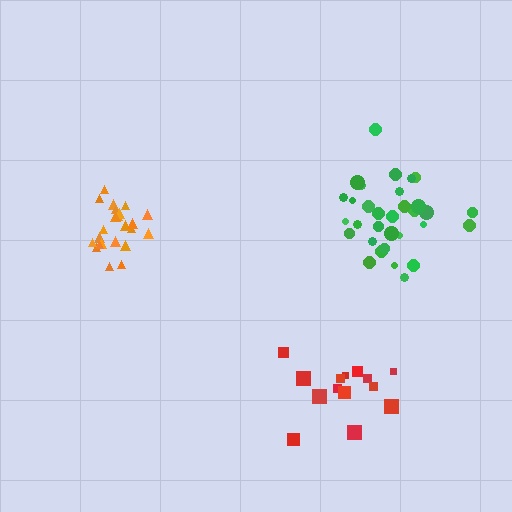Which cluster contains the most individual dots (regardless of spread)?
Green (33).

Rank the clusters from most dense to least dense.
orange, green, red.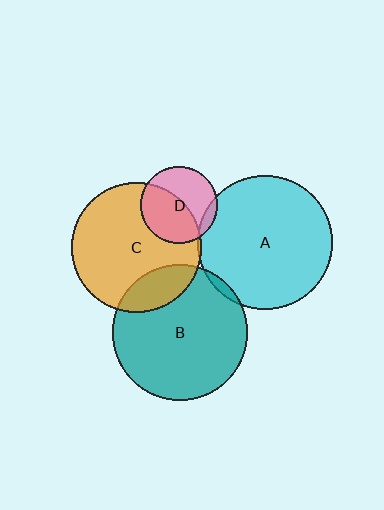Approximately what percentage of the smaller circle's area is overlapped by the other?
Approximately 10%.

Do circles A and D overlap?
Yes.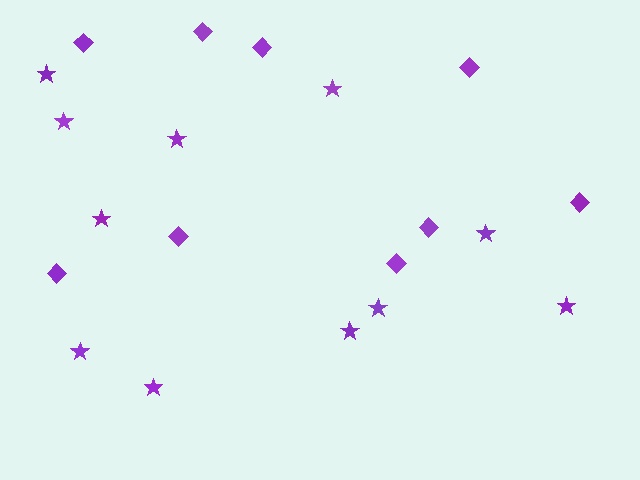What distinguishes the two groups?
There are 2 groups: one group of stars (11) and one group of diamonds (9).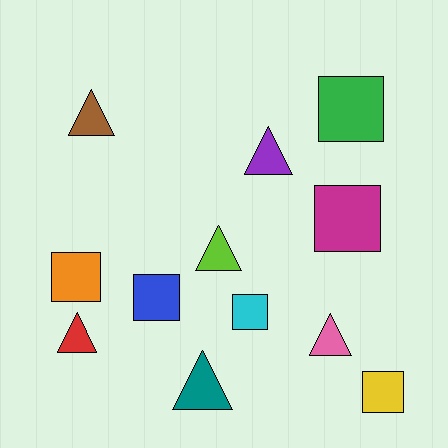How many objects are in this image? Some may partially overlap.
There are 12 objects.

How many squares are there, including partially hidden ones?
There are 6 squares.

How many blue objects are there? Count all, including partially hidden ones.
There is 1 blue object.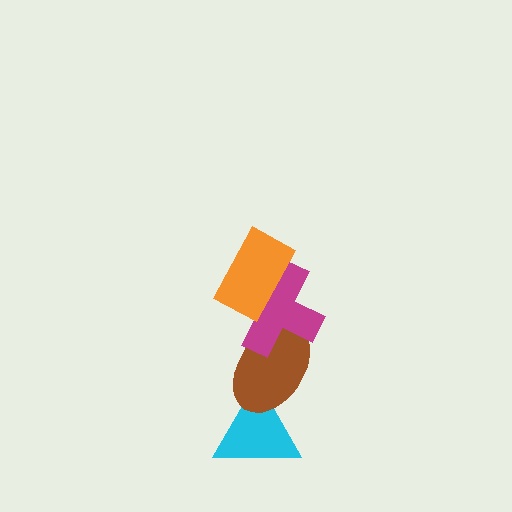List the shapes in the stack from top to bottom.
From top to bottom: the orange rectangle, the magenta cross, the brown ellipse, the cyan triangle.